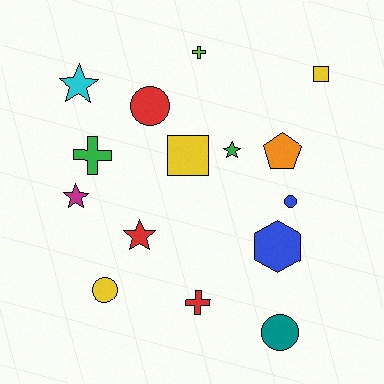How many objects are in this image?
There are 15 objects.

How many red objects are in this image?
There are 3 red objects.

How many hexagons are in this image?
There is 1 hexagon.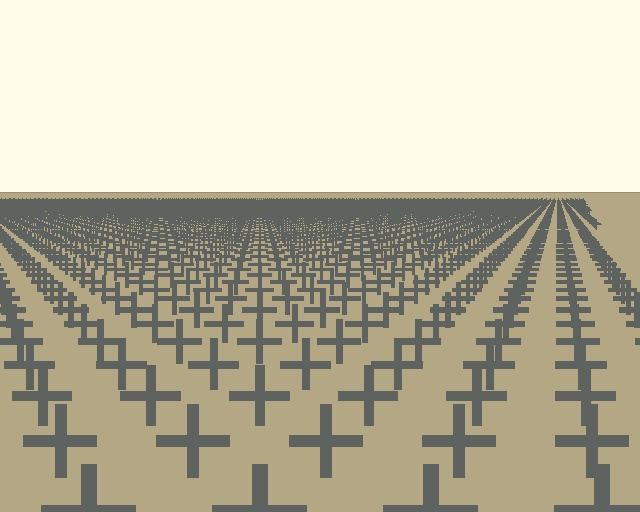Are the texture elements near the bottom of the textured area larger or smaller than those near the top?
Larger. Near the bottom, elements are closer to the viewer and appear at a bigger on-screen size.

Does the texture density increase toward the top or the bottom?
Density increases toward the top.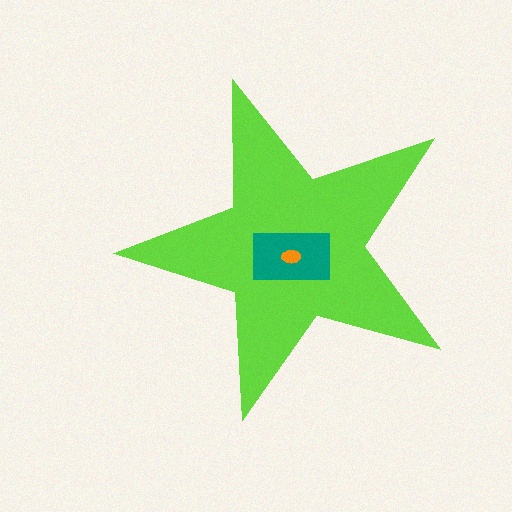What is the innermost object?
The orange ellipse.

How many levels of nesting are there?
3.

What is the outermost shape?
The lime star.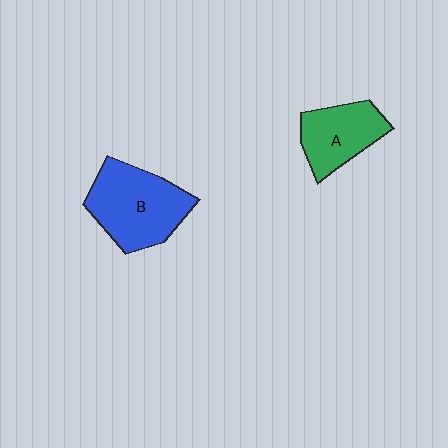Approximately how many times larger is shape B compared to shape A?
Approximately 1.4 times.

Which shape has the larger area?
Shape B (blue).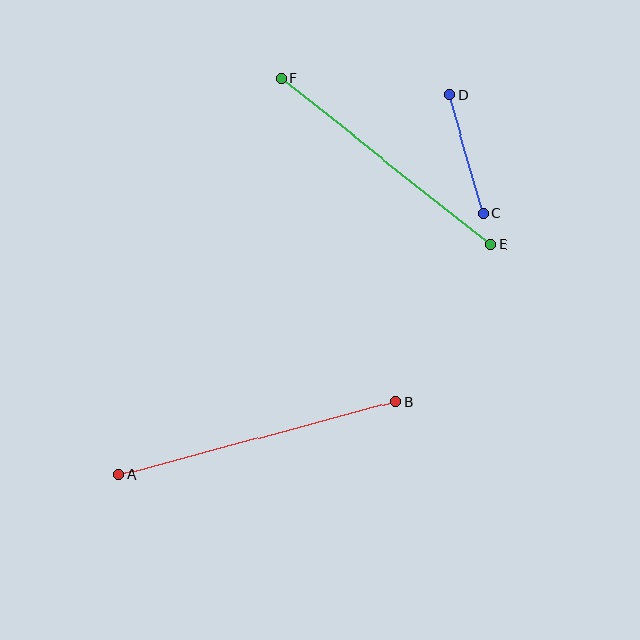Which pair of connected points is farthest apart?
Points A and B are farthest apart.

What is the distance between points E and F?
The distance is approximately 267 pixels.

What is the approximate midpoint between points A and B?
The midpoint is at approximately (257, 438) pixels.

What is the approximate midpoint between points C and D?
The midpoint is at approximately (466, 154) pixels.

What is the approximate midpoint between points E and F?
The midpoint is at approximately (386, 161) pixels.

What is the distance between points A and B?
The distance is approximately 287 pixels.